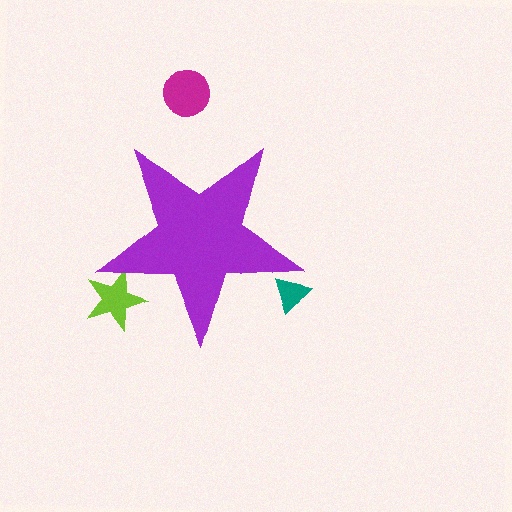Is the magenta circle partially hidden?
No, the magenta circle is fully visible.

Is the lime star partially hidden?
Yes, the lime star is partially hidden behind the purple star.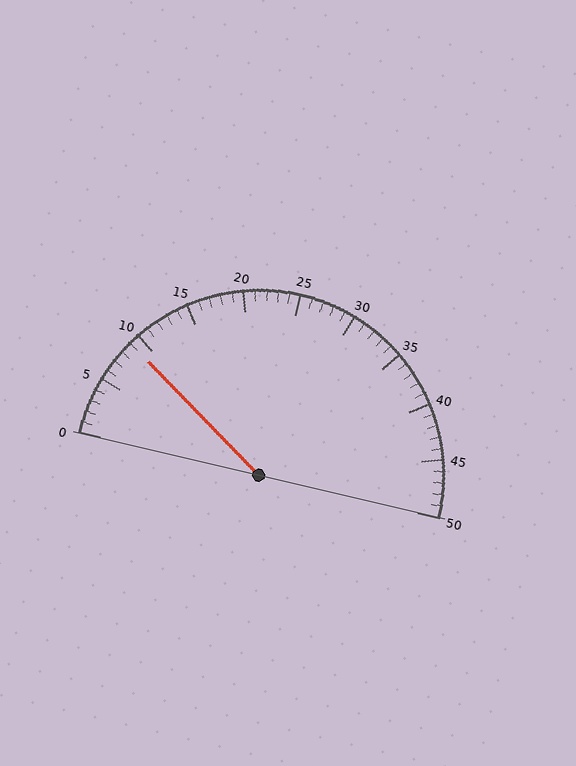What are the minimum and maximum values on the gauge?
The gauge ranges from 0 to 50.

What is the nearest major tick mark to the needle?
The nearest major tick mark is 10.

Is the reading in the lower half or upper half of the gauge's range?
The reading is in the lower half of the range (0 to 50).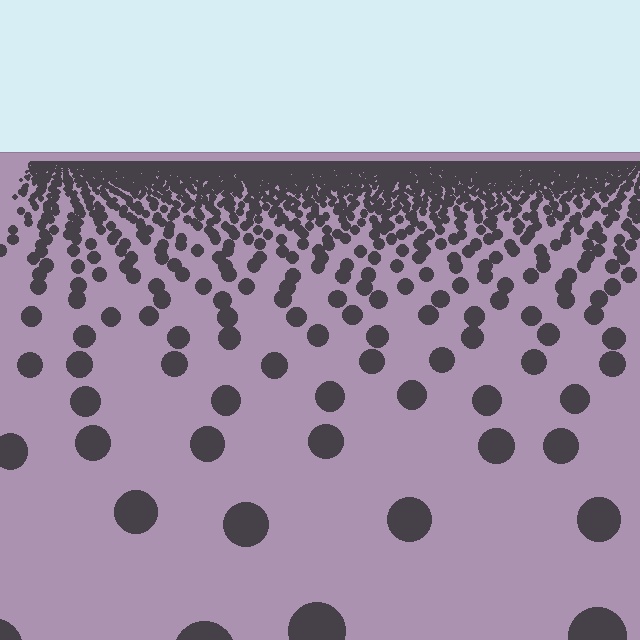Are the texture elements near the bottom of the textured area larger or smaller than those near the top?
Larger. Near the bottom, elements are closer to the viewer and appear at a bigger on-screen size.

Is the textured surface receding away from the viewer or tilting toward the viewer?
The surface is receding away from the viewer. Texture elements get smaller and denser toward the top.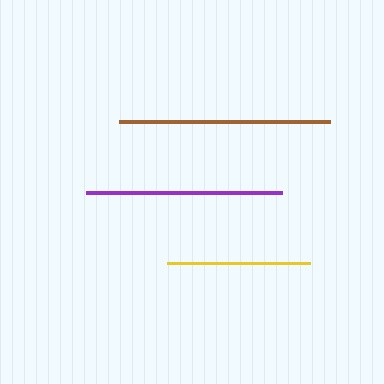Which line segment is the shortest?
The yellow line is the shortest at approximately 143 pixels.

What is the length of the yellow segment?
The yellow segment is approximately 143 pixels long.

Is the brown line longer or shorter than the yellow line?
The brown line is longer than the yellow line.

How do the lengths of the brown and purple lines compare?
The brown and purple lines are approximately the same length.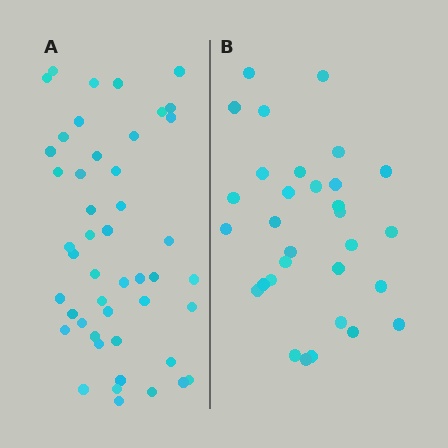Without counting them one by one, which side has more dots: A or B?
Region A (the left region) has more dots.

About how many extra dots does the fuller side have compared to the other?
Region A has approximately 15 more dots than region B.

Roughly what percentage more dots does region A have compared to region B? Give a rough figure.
About 50% more.